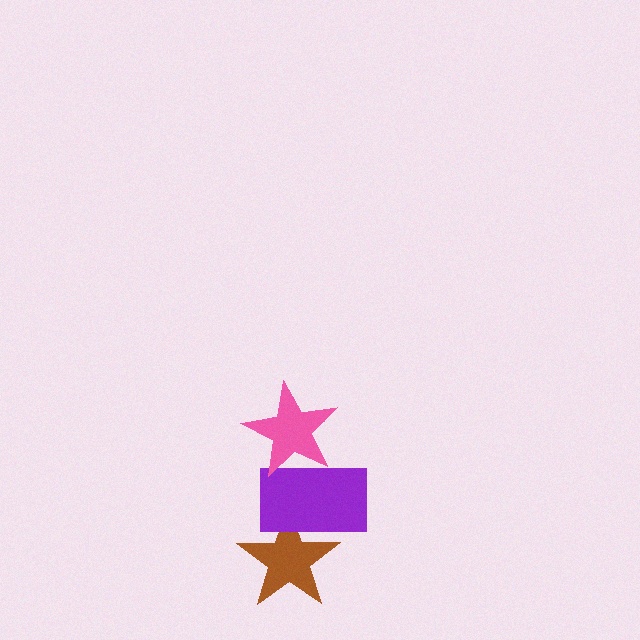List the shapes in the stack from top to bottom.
From top to bottom: the pink star, the purple rectangle, the brown star.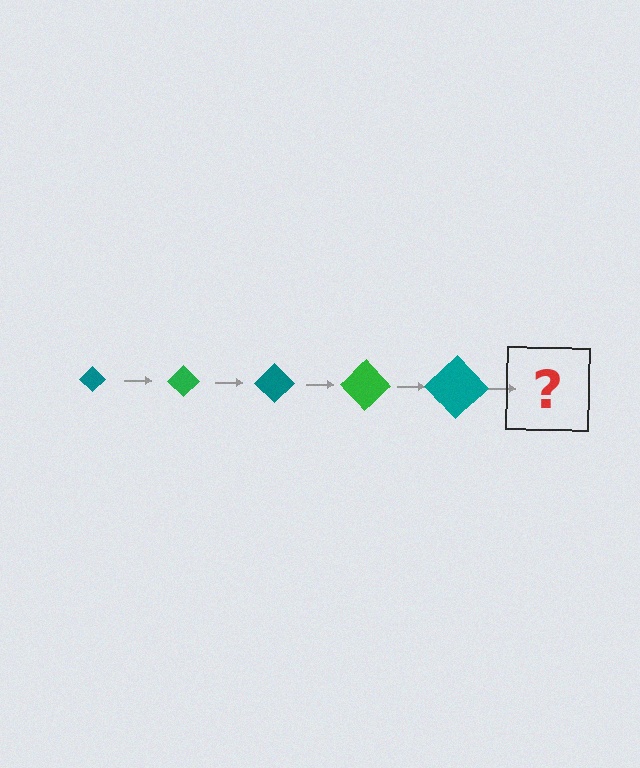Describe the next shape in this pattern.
It should be a green diamond, larger than the previous one.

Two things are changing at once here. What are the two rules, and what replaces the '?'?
The two rules are that the diamond grows larger each step and the color cycles through teal and green. The '?' should be a green diamond, larger than the previous one.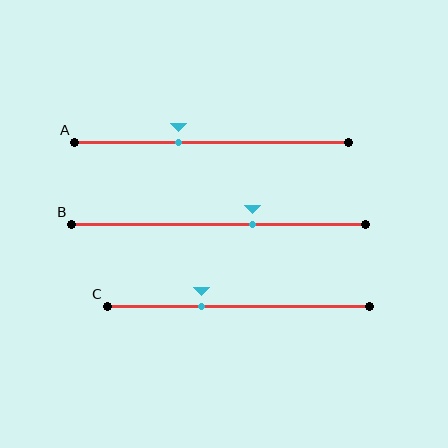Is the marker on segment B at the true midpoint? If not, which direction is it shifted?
No, the marker on segment B is shifted to the right by about 12% of the segment length.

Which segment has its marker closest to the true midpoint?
Segment B has its marker closest to the true midpoint.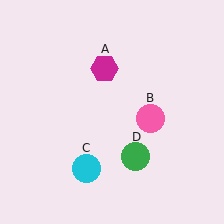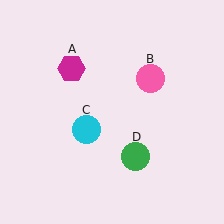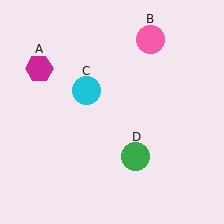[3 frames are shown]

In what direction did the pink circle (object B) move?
The pink circle (object B) moved up.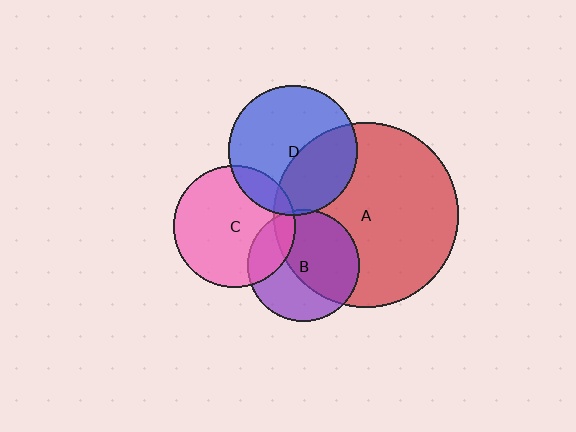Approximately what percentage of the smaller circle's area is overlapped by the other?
Approximately 10%.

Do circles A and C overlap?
Yes.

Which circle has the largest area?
Circle A (red).